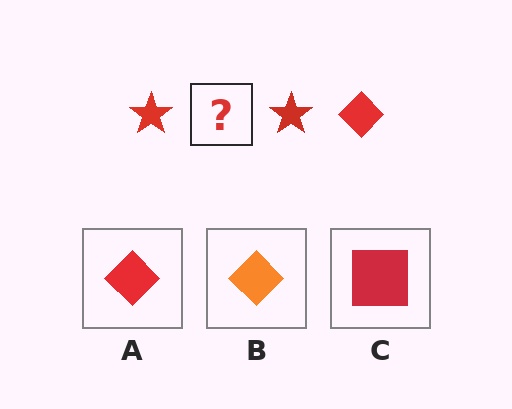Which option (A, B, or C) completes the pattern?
A.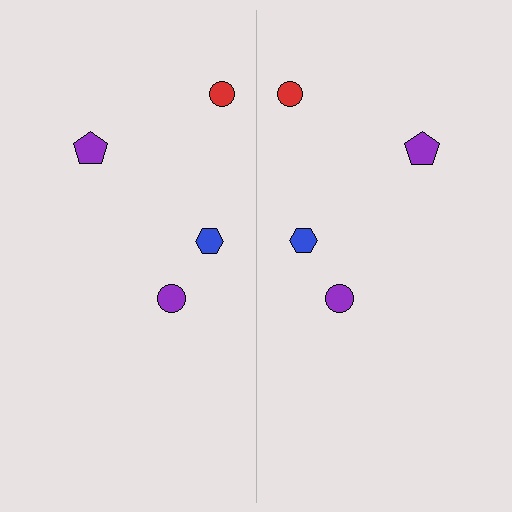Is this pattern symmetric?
Yes, this pattern has bilateral (reflection) symmetry.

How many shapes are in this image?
There are 8 shapes in this image.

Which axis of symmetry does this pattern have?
The pattern has a vertical axis of symmetry running through the center of the image.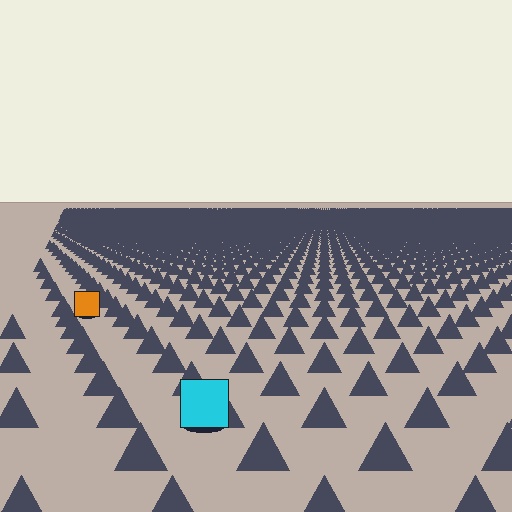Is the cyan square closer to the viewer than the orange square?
Yes. The cyan square is closer — you can tell from the texture gradient: the ground texture is coarser near it.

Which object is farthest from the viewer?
The orange square is farthest from the viewer. It appears smaller and the ground texture around it is denser.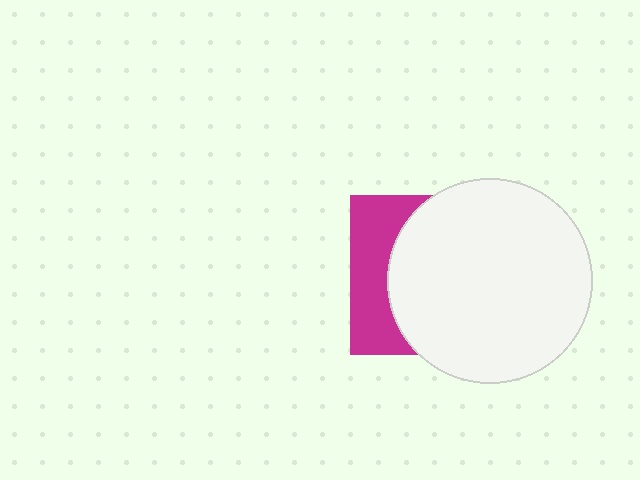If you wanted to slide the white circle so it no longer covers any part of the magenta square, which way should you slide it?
Slide it right — that is the most direct way to separate the two shapes.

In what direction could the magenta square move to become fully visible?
The magenta square could move left. That would shift it out from behind the white circle entirely.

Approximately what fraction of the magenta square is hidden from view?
Roughly 69% of the magenta square is hidden behind the white circle.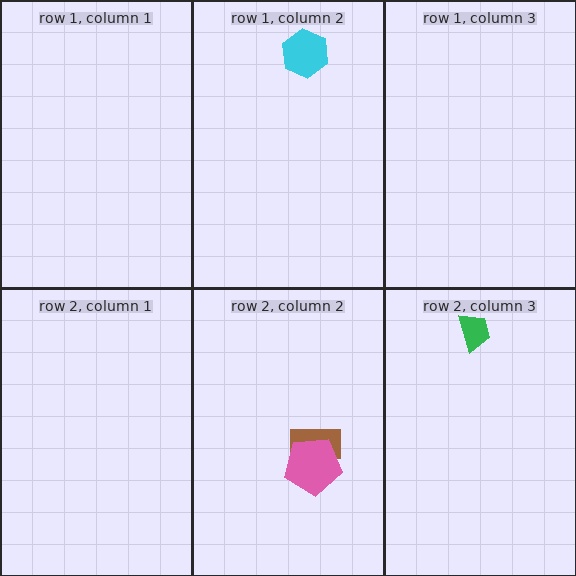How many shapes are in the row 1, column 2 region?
1.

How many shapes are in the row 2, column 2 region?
2.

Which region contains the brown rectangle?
The row 2, column 2 region.